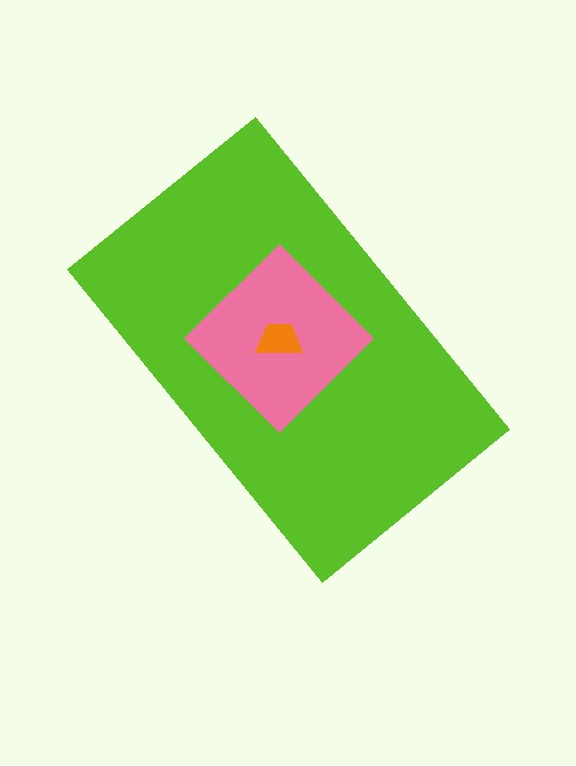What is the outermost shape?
The lime rectangle.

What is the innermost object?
The orange trapezoid.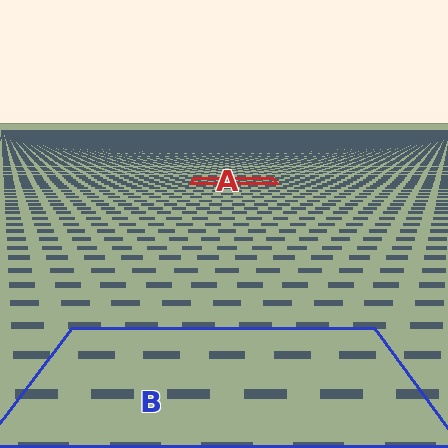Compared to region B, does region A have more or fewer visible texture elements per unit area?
Region A has more texture elements per unit area — they are packed more densely because it is farther away.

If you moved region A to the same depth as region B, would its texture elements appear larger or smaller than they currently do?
They would appear larger. At a closer depth, the same texture elements are projected at a bigger on-screen size.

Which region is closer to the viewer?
Region B is closer. The texture elements there are larger and more spread out.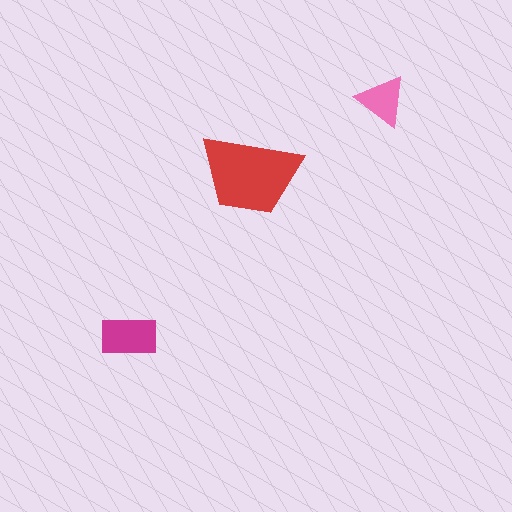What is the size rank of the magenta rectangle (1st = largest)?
2nd.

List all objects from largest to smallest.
The red trapezoid, the magenta rectangle, the pink triangle.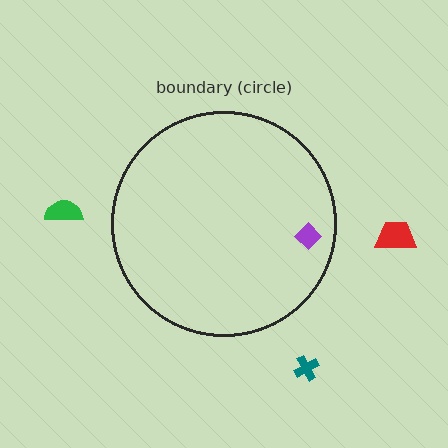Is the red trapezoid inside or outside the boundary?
Outside.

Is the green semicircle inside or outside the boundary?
Outside.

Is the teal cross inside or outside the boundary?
Outside.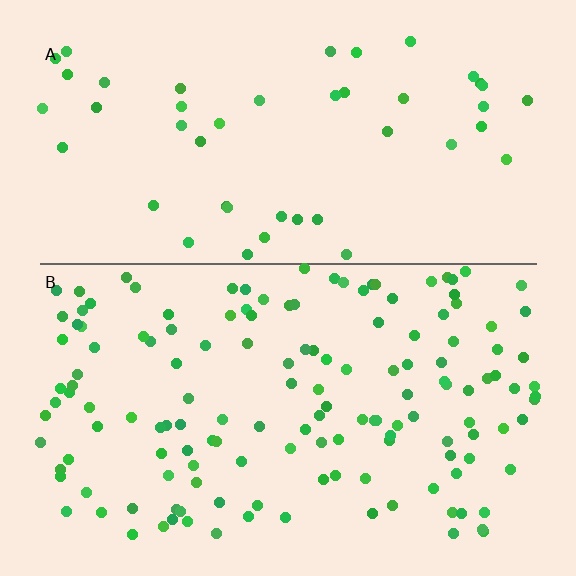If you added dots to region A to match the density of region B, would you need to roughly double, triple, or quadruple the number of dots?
Approximately triple.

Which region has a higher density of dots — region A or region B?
B (the bottom).